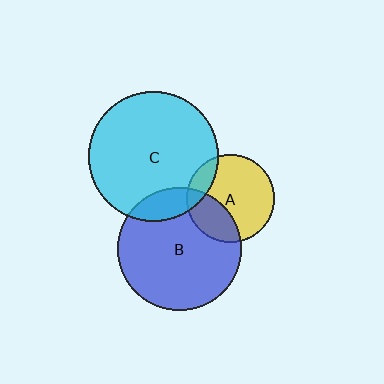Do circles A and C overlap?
Yes.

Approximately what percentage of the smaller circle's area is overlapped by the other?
Approximately 15%.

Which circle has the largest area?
Circle C (cyan).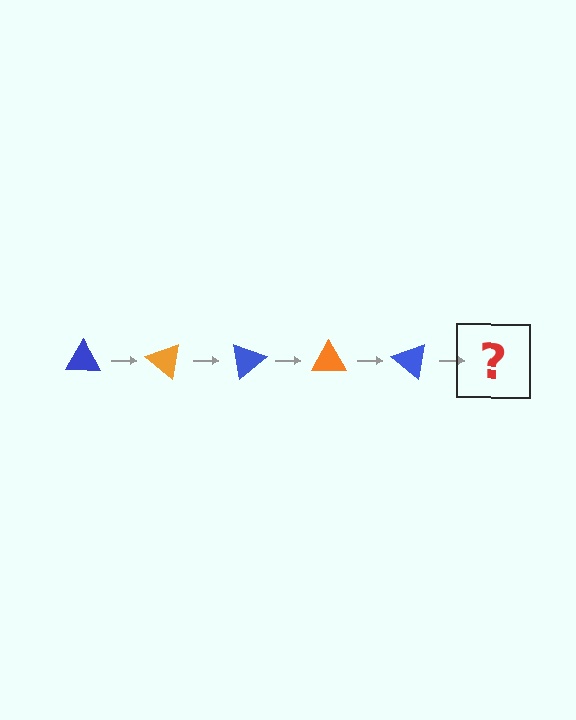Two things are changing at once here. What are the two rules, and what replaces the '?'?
The two rules are that it rotates 40 degrees each step and the color cycles through blue and orange. The '?' should be an orange triangle, rotated 200 degrees from the start.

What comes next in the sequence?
The next element should be an orange triangle, rotated 200 degrees from the start.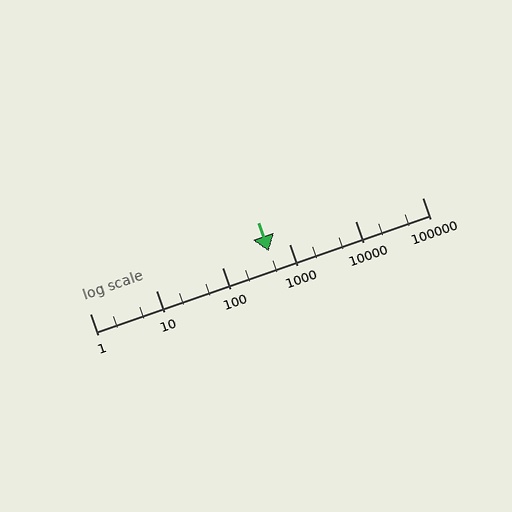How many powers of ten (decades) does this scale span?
The scale spans 5 decades, from 1 to 100000.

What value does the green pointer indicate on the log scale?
The pointer indicates approximately 490.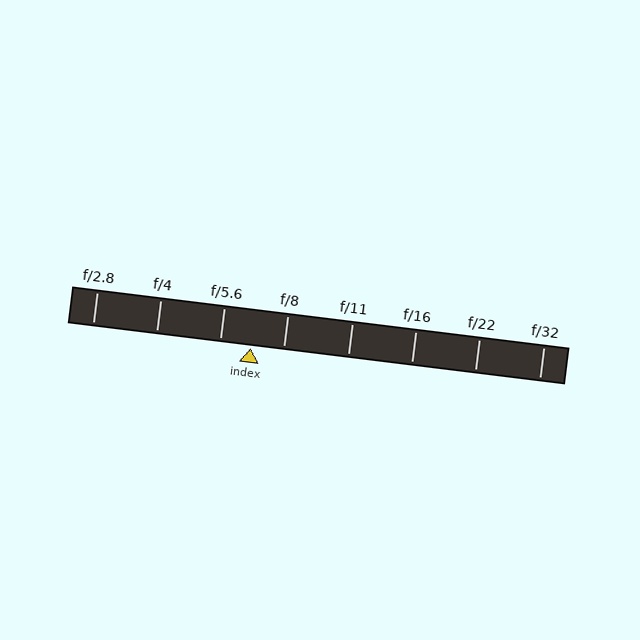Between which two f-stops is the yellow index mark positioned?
The index mark is between f/5.6 and f/8.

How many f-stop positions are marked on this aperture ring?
There are 8 f-stop positions marked.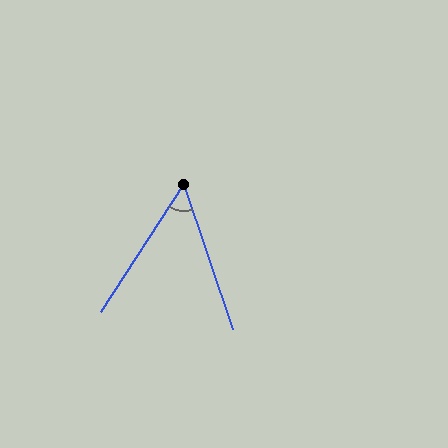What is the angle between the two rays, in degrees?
Approximately 51 degrees.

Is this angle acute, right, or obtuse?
It is acute.